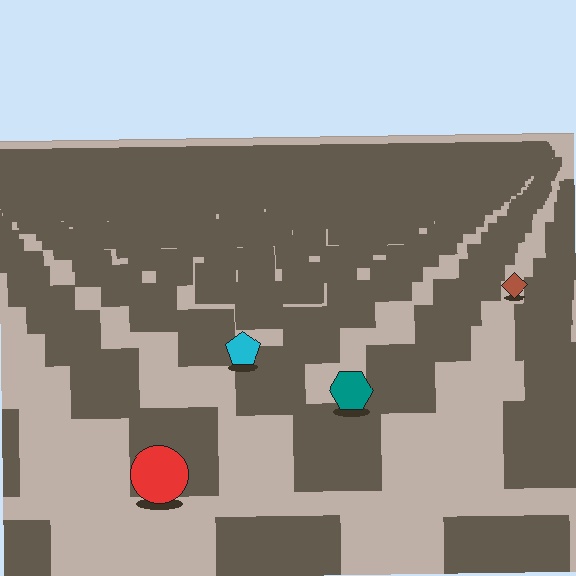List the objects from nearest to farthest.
From nearest to farthest: the red circle, the teal hexagon, the cyan pentagon, the brown diamond.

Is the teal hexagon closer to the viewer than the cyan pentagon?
Yes. The teal hexagon is closer — you can tell from the texture gradient: the ground texture is coarser near it.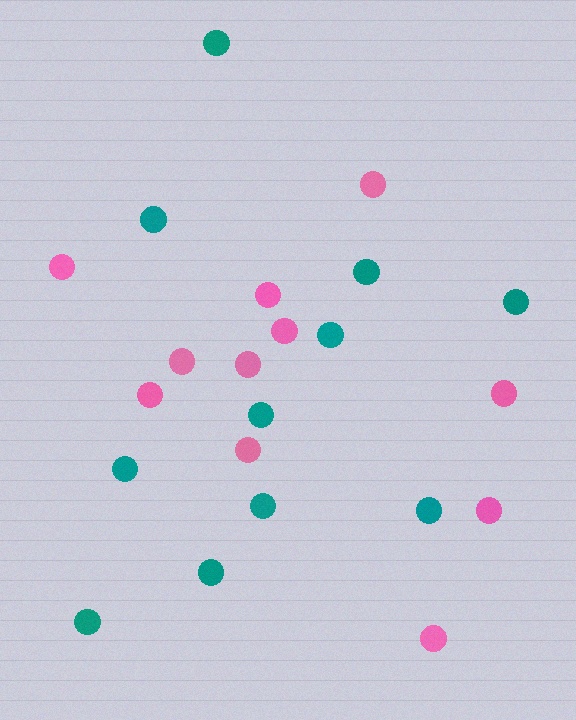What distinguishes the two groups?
There are 2 groups: one group of teal circles (11) and one group of pink circles (11).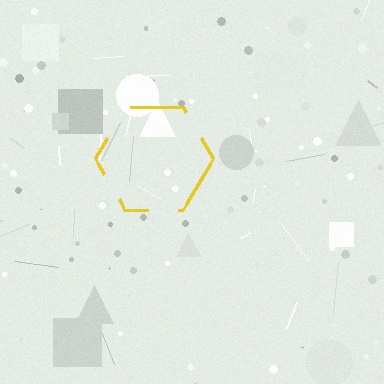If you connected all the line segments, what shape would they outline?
They would outline a hexagon.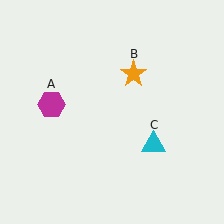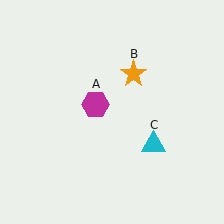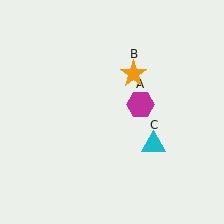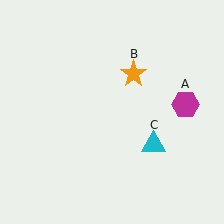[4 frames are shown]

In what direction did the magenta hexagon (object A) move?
The magenta hexagon (object A) moved right.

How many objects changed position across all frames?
1 object changed position: magenta hexagon (object A).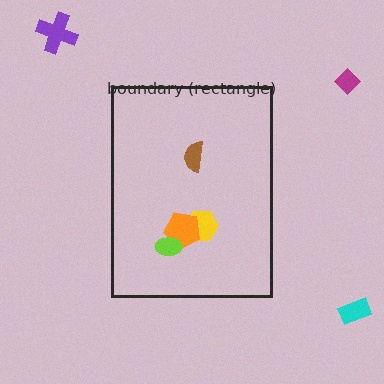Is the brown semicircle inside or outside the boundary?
Inside.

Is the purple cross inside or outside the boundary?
Outside.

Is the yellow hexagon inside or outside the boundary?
Inside.